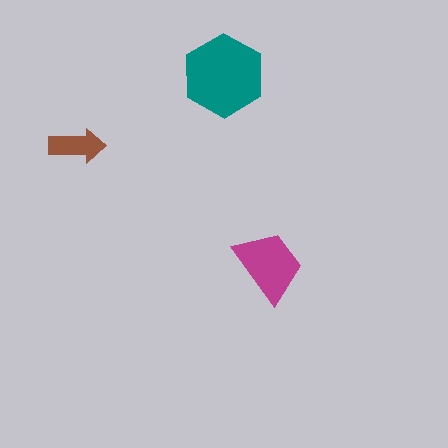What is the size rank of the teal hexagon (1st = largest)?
1st.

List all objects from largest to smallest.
The teal hexagon, the magenta trapezoid, the brown arrow.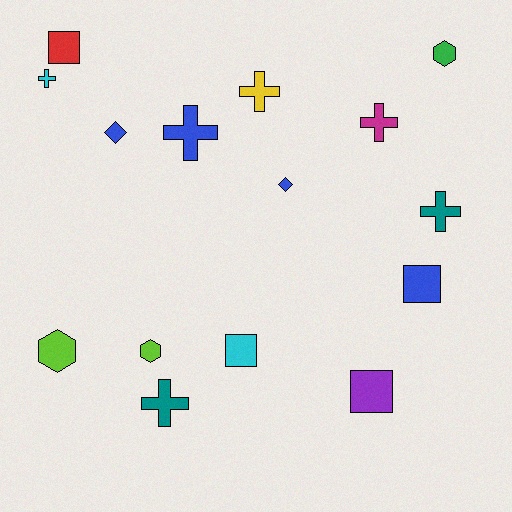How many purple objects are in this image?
There is 1 purple object.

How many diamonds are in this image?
There are 2 diamonds.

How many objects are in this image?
There are 15 objects.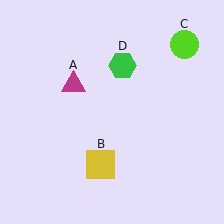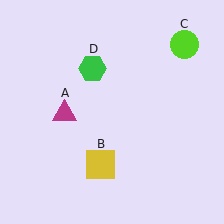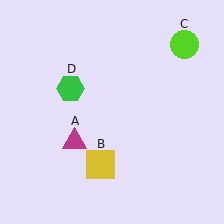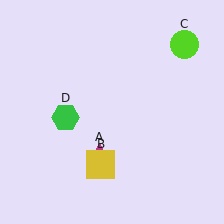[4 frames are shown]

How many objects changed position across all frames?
2 objects changed position: magenta triangle (object A), green hexagon (object D).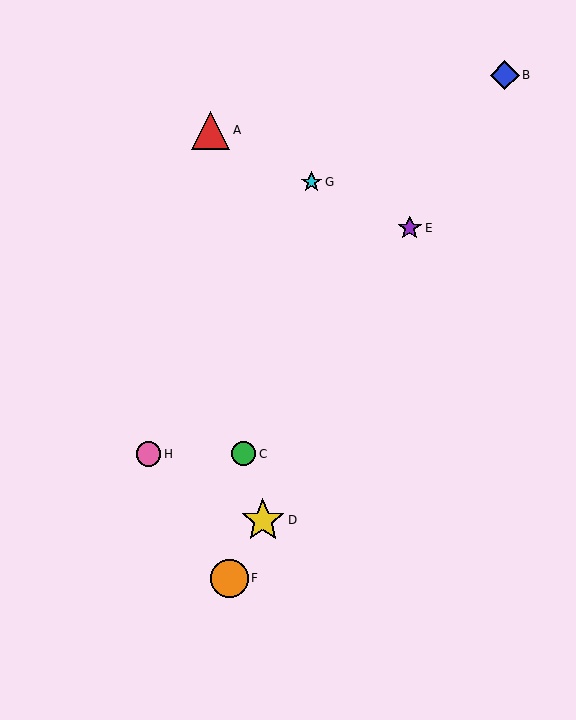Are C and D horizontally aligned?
No, C is at y≈454 and D is at y≈520.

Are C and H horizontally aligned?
Yes, both are at y≈454.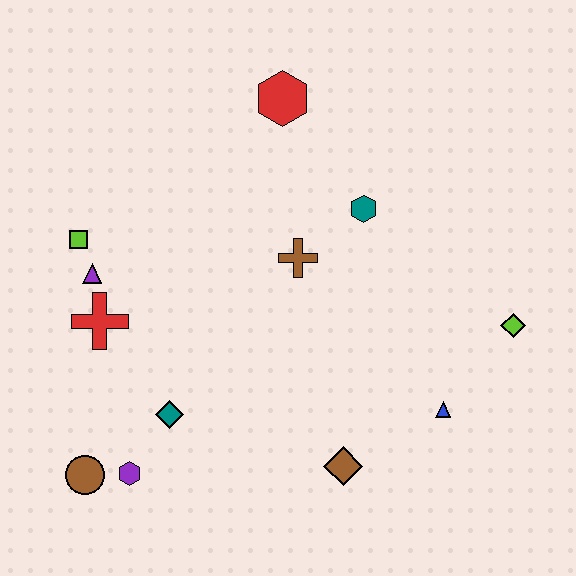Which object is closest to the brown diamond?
The blue triangle is closest to the brown diamond.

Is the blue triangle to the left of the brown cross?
No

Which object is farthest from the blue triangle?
The lime square is farthest from the blue triangle.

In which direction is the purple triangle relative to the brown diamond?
The purple triangle is to the left of the brown diamond.